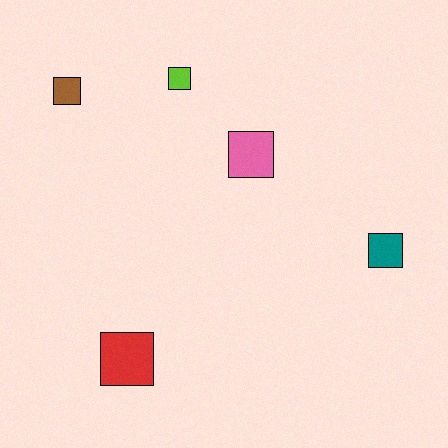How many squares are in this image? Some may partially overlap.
There are 5 squares.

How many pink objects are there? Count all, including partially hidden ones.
There is 1 pink object.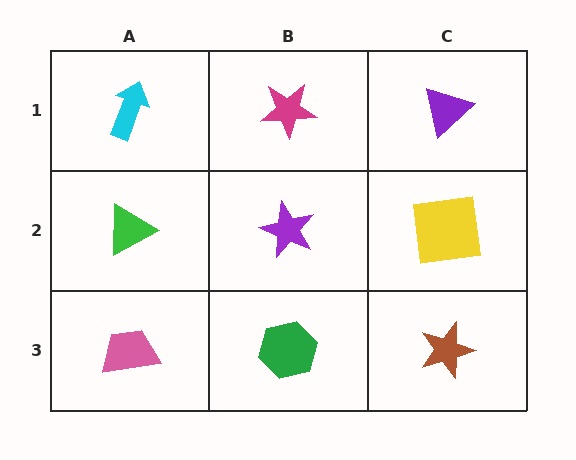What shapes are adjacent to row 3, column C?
A yellow square (row 2, column C), a green hexagon (row 3, column B).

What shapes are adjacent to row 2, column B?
A magenta star (row 1, column B), a green hexagon (row 3, column B), a green triangle (row 2, column A), a yellow square (row 2, column C).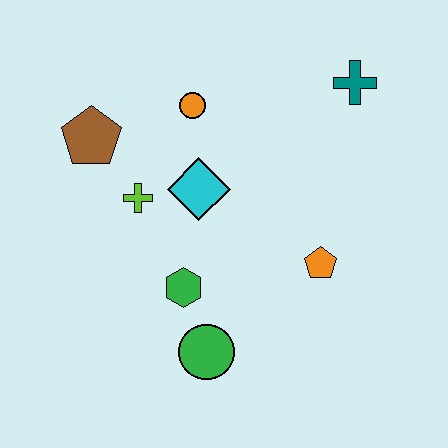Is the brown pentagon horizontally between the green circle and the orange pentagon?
No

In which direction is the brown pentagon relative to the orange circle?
The brown pentagon is to the left of the orange circle.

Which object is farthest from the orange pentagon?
The brown pentagon is farthest from the orange pentagon.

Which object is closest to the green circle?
The green hexagon is closest to the green circle.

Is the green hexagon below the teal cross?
Yes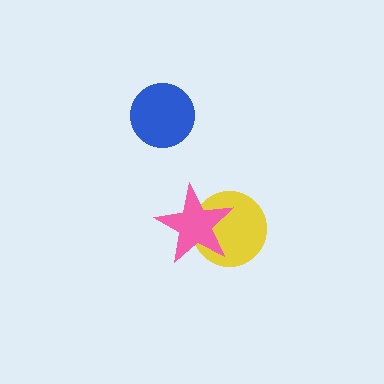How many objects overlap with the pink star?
1 object overlaps with the pink star.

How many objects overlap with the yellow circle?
1 object overlaps with the yellow circle.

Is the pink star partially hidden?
No, no other shape covers it.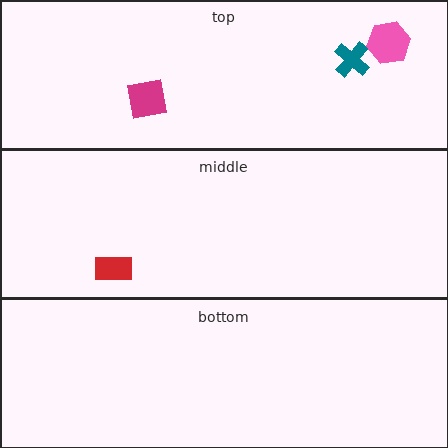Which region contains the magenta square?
The top region.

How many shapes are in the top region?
3.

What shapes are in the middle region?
The red rectangle.